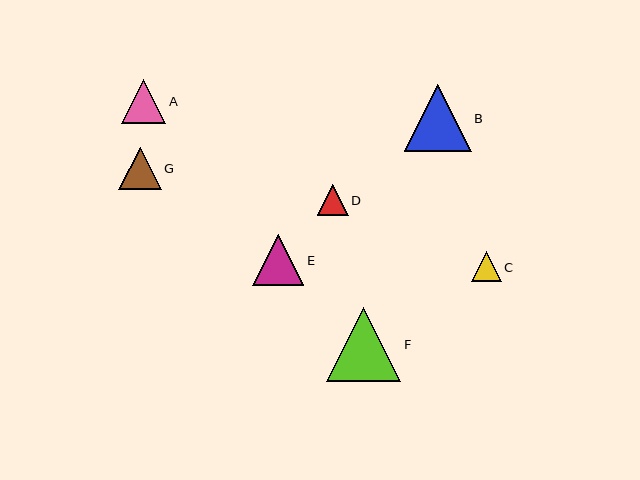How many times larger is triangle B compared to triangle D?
Triangle B is approximately 2.2 times the size of triangle D.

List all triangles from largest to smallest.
From largest to smallest: F, B, E, A, G, D, C.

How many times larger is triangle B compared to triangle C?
Triangle B is approximately 2.2 times the size of triangle C.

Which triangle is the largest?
Triangle F is the largest with a size of approximately 74 pixels.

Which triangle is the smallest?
Triangle C is the smallest with a size of approximately 30 pixels.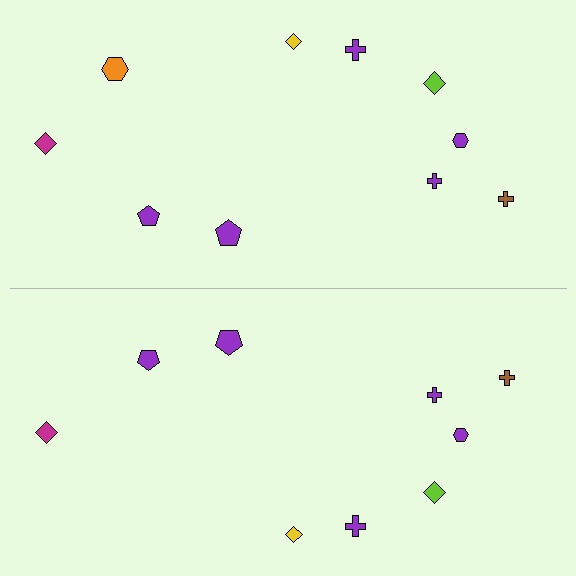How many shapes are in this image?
There are 19 shapes in this image.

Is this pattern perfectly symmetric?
No, the pattern is not perfectly symmetric. A orange hexagon is missing from the bottom side.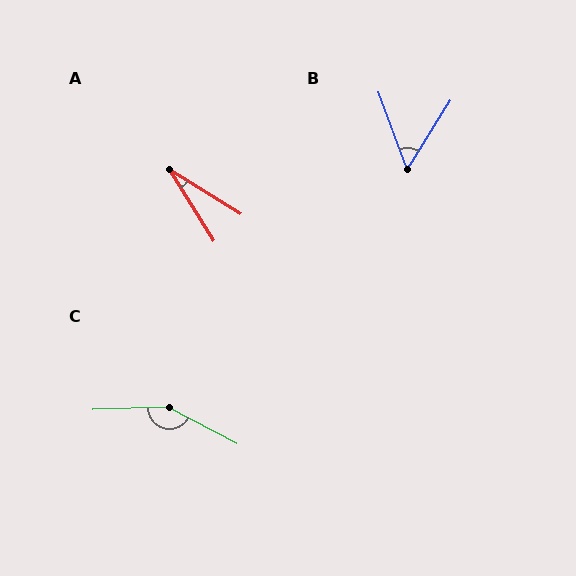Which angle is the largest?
C, at approximately 150 degrees.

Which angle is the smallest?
A, at approximately 26 degrees.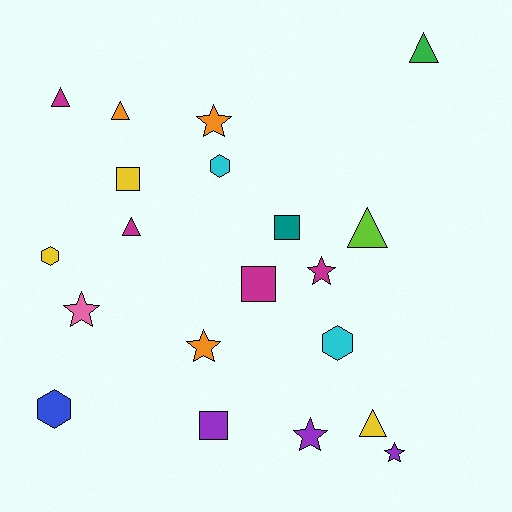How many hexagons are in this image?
There are 4 hexagons.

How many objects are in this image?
There are 20 objects.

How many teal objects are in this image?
There is 1 teal object.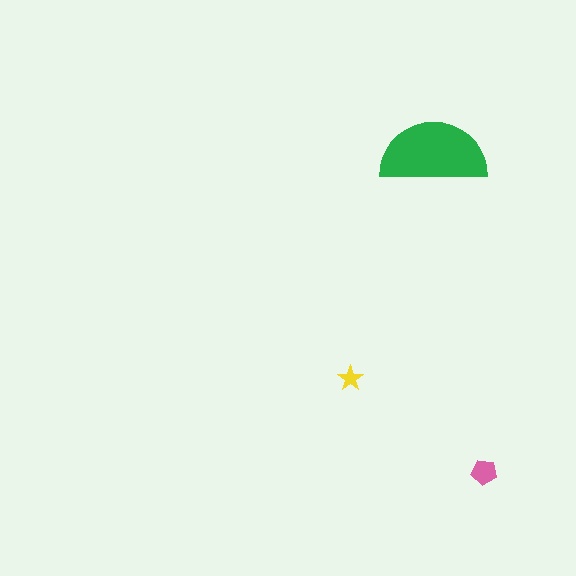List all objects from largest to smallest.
The green semicircle, the pink pentagon, the yellow star.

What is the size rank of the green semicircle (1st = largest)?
1st.